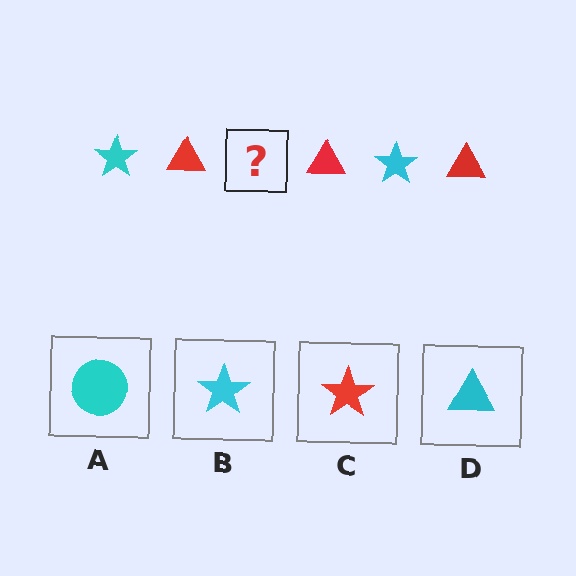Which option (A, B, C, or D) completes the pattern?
B.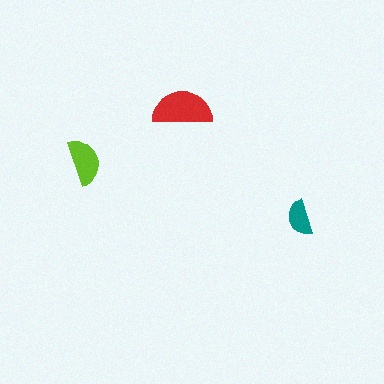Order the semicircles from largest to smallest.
the red one, the lime one, the teal one.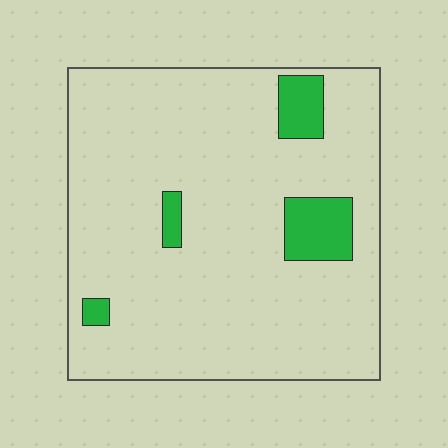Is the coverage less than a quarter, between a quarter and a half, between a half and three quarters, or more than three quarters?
Less than a quarter.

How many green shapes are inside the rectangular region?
4.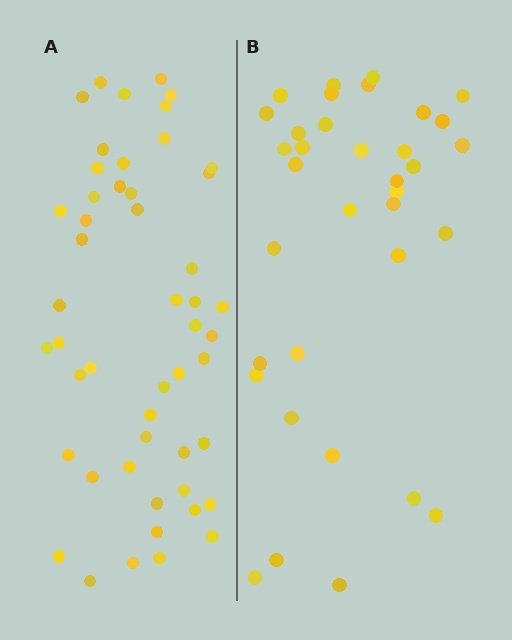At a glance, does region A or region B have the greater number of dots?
Region A (the left region) has more dots.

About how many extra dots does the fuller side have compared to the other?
Region A has approximately 15 more dots than region B.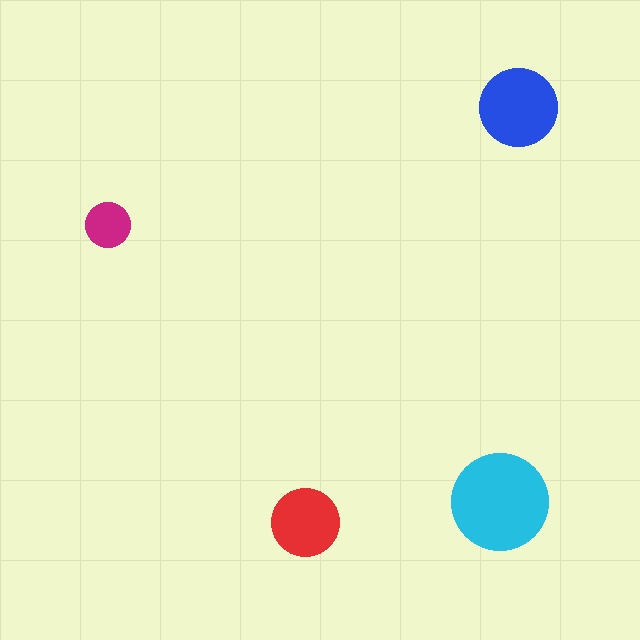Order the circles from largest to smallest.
the cyan one, the blue one, the red one, the magenta one.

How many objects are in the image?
There are 4 objects in the image.